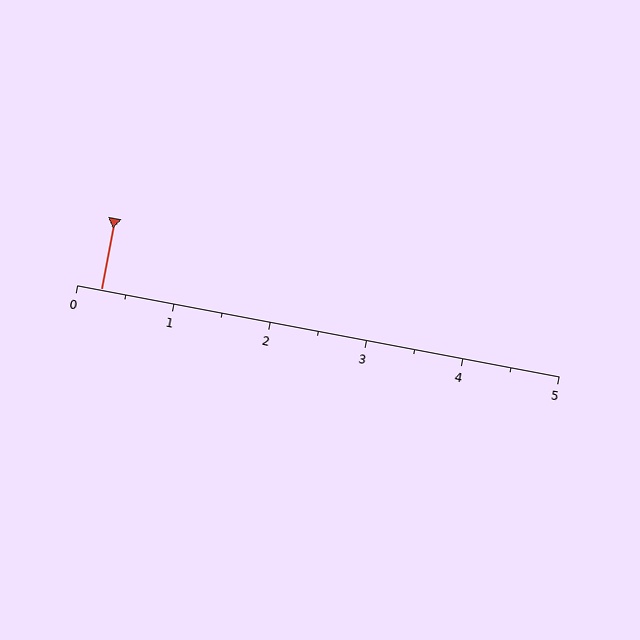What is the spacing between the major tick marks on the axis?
The major ticks are spaced 1 apart.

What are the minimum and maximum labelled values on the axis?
The axis runs from 0 to 5.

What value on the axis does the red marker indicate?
The marker indicates approximately 0.2.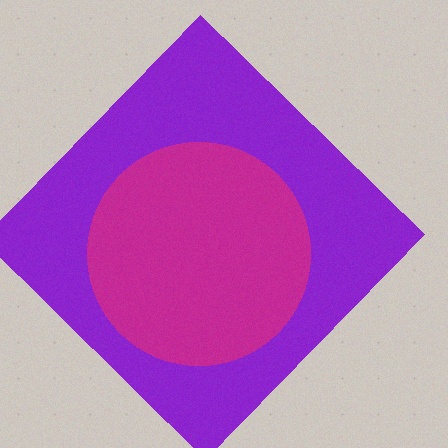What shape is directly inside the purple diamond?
The magenta circle.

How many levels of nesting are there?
2.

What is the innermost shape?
The magenta circle.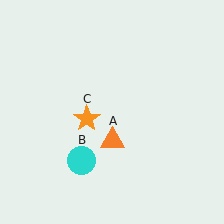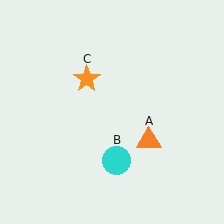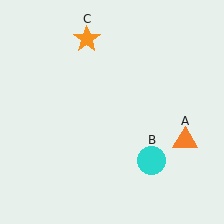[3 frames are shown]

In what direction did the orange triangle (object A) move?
The orange triangle (object A) moved right.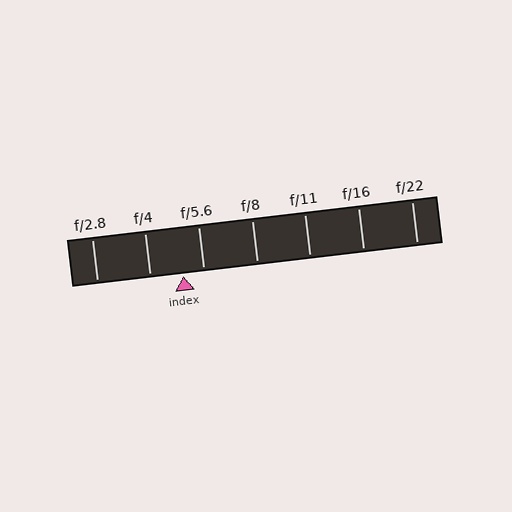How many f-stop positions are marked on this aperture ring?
There are 7 f-stop positions marked.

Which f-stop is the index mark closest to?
The index mark is closest to f/5.6.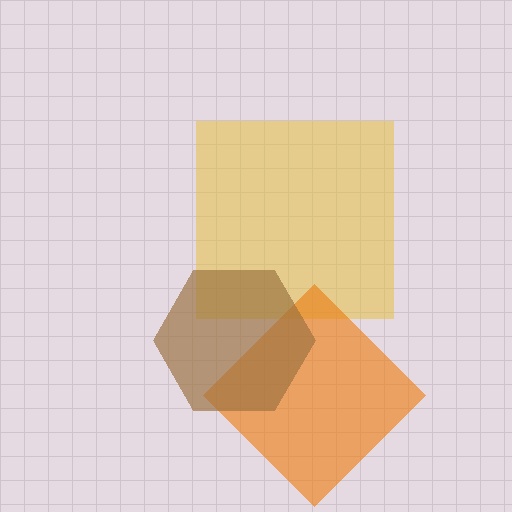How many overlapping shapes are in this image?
There are 3 overlapping shapes in the image.